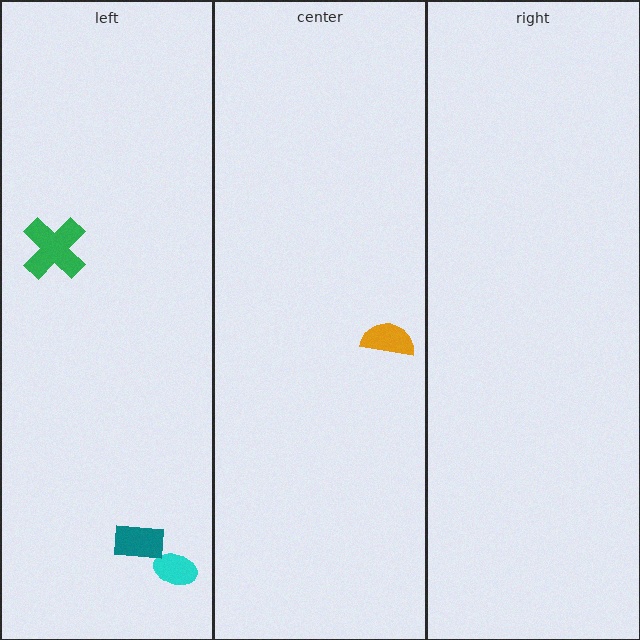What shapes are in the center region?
The orange semicircle.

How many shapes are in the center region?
1.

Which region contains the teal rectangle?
The left region.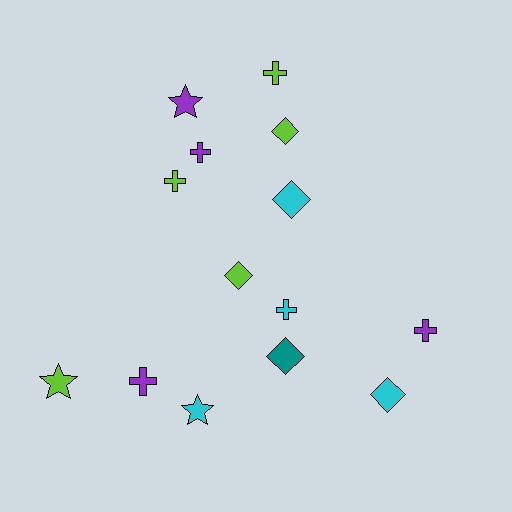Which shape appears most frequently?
Cross, with 6 objects.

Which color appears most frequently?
Lime, with 5 objects.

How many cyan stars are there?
There is 1 cyan star.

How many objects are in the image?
There are 14 objects.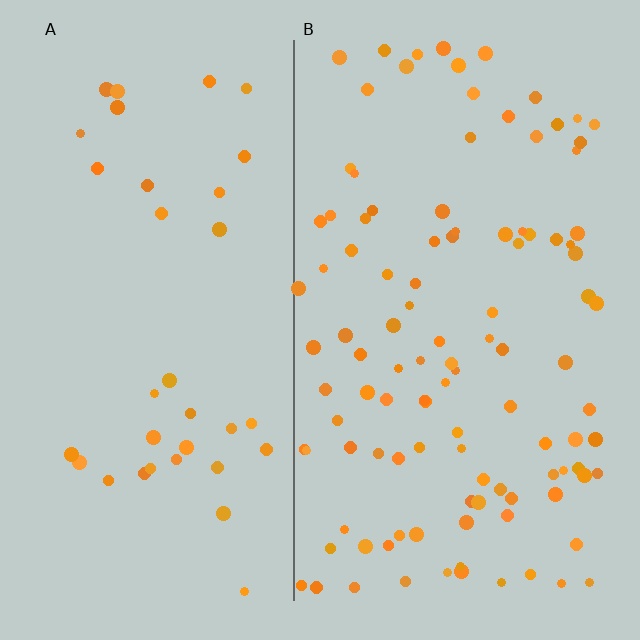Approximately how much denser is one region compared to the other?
Approximately 3.1× — region B over region A.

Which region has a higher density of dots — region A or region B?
B (the right).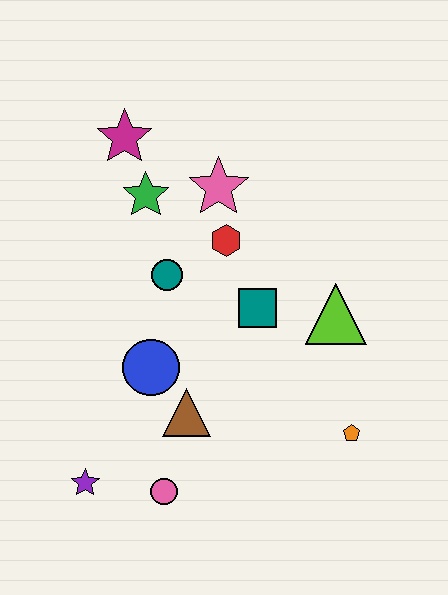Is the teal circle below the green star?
Yes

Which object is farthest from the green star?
The orange pentagon is farthest from the green star.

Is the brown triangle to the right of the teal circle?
Yes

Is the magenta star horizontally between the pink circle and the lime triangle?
No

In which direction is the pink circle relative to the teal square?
The pink circle is below the teal square.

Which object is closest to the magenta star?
The green star is closest to the magenta star.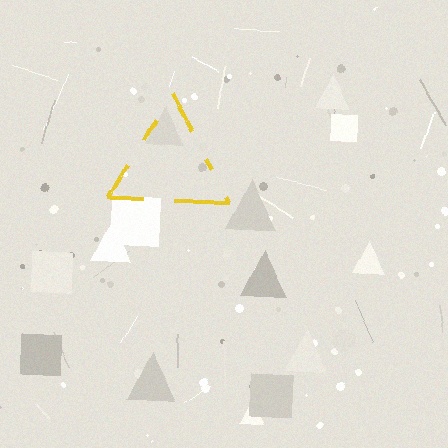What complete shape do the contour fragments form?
The contour fragments form a triangle.